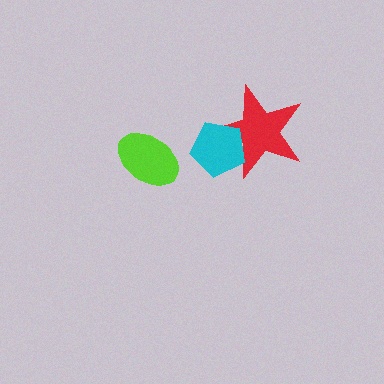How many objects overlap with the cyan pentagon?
1 object overlaps with the cyan pentagon.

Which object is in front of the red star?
The cyan pentagon is in front of the red star.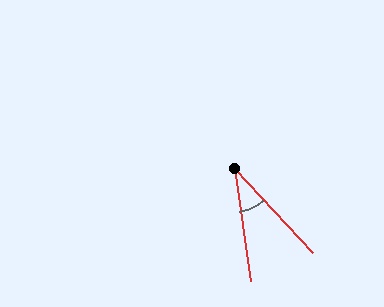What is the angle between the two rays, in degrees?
Approximately 35 degrees.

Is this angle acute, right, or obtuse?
It is acute.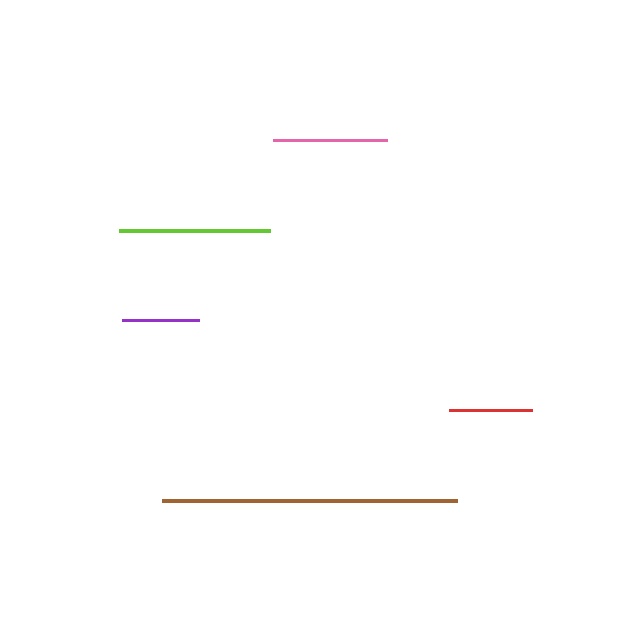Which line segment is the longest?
The brown line is the longest at approximately 296 pixels.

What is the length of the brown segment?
The brown segment is approximately 296 pixels long.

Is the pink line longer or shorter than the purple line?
The pink line is longer than the purple line.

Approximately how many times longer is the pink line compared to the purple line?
The pink line is approximately 1.5 times the length of the purple line.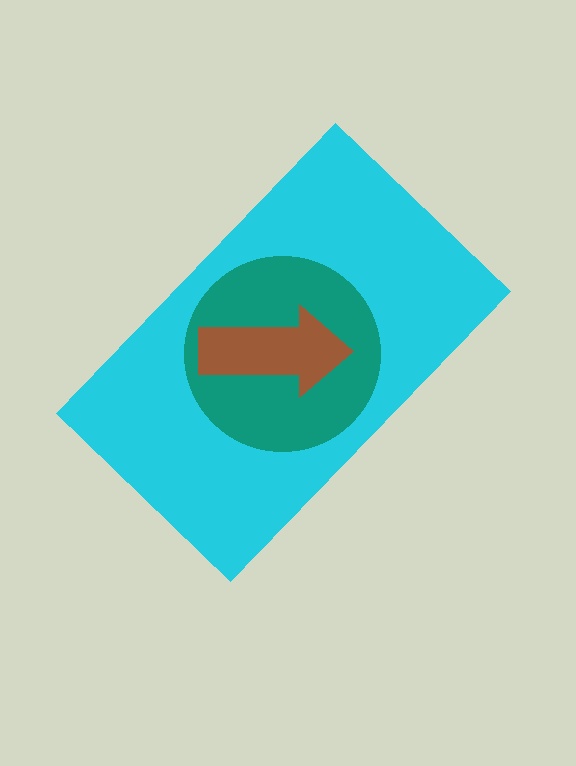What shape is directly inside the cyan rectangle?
The teal circle.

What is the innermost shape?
The brown arrow.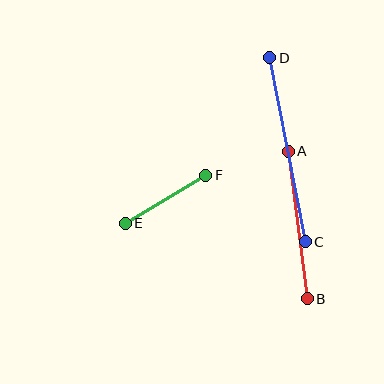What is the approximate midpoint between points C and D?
The midpoint is at approximately (287, 150) pixels.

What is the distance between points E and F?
The distance is approximately 94 pixels.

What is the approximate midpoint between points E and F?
The midpoint is at approximately (166, 199) pixels.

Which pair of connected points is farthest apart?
Points C and D are farthest apart.